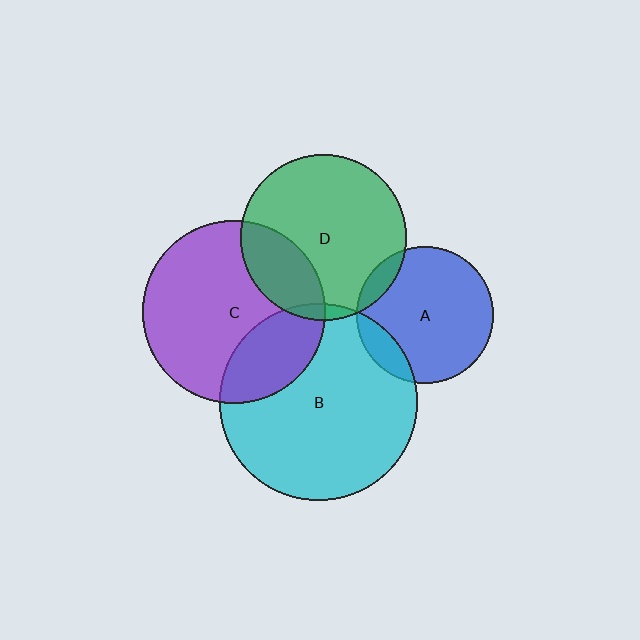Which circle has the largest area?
Circle B (cyan).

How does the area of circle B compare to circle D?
Approximately 1.4 times.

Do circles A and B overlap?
Yes.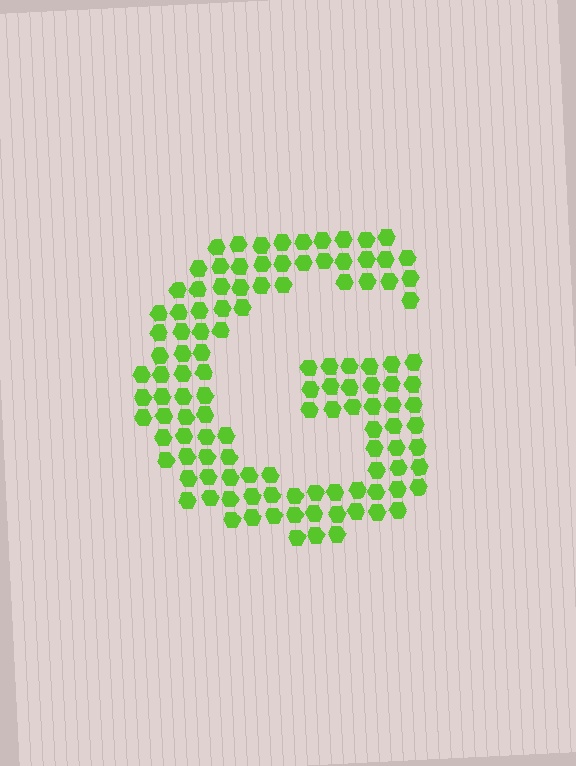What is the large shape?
The large shape is the letter G.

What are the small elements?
The small elements are hexagons.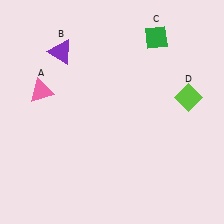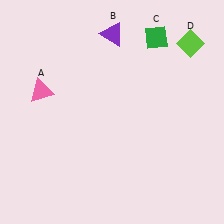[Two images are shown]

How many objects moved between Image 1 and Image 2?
2 objects moved between the two images.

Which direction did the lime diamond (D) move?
The lime diamond (D) moved up.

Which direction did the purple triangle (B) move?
The purple triangle (B) moved right.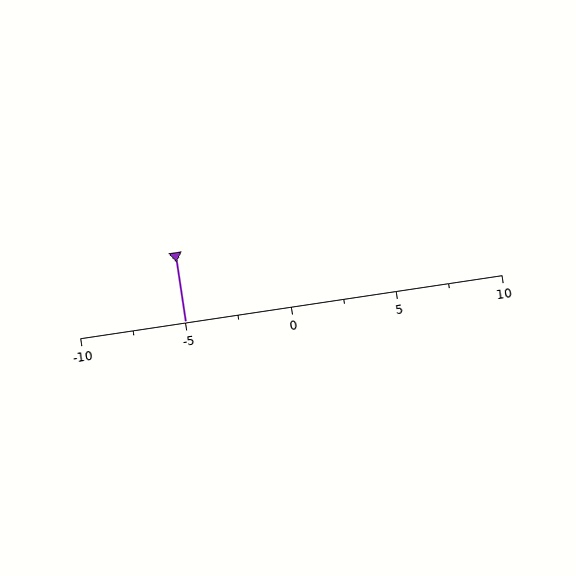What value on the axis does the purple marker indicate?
The marker indicates approximately -5.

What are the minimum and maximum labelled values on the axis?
The axis runs from -10 to 10.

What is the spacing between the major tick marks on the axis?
The major ticks are spaced 5 apart.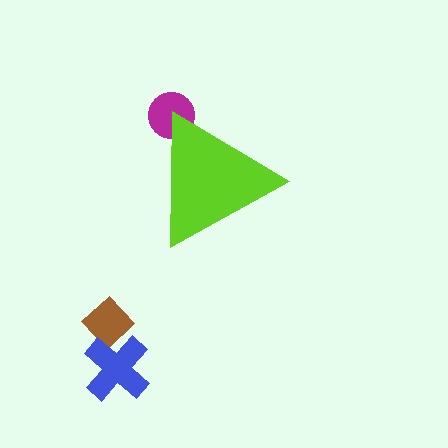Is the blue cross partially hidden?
No, the blue cross is fully visible.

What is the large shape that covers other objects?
A lime triangle.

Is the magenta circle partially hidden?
Yes, the magenta circle is partially hidden behind the lime triangle.